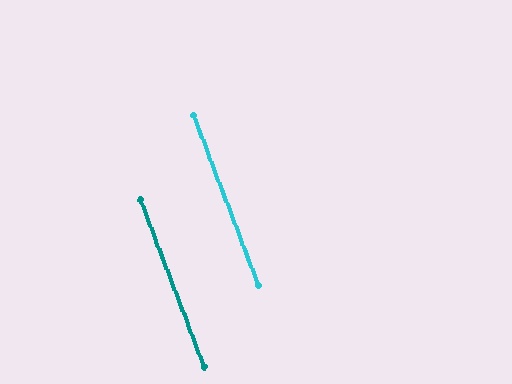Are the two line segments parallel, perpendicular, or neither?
Parallel — their directions differ by only 0.1°.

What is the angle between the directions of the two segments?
Approximately 0 degrees.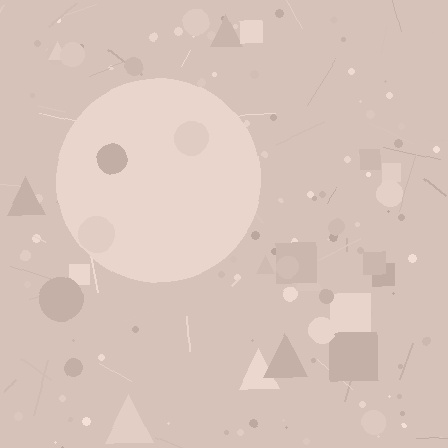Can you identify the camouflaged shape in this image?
The camouflaged shape is a circle.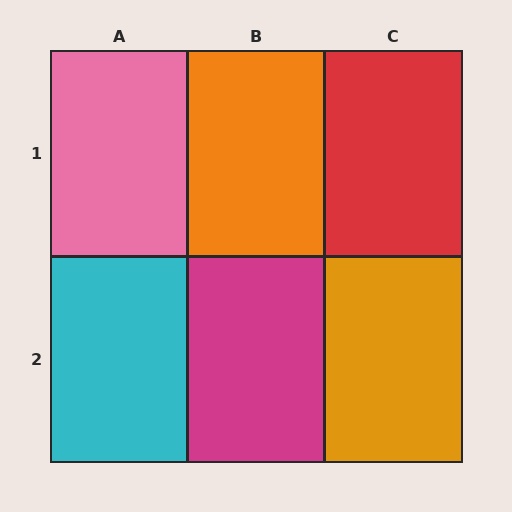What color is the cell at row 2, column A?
Cyan.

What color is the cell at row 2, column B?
Magenta.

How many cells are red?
1 cell is red.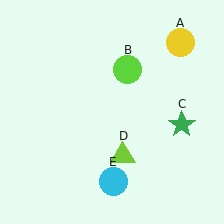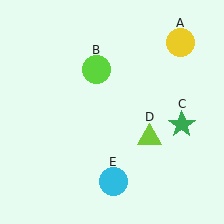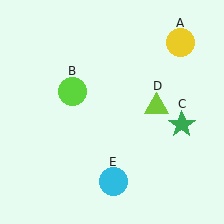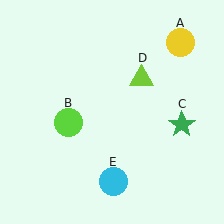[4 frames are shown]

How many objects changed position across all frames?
2 objects changed position: lime circle (object B), lime triangle (object D).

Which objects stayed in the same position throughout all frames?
Yellow circle (object A) and green star (object C) and cyan circle (object E) remained stationary.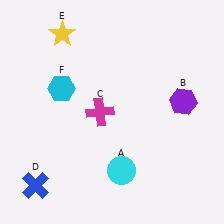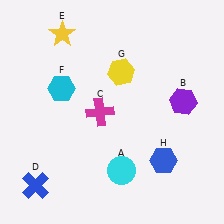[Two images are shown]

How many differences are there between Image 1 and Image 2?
There are 2 differences between the two images.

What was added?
A yellow hexagon (G), a blue hexagon (H) were added in Image 2.